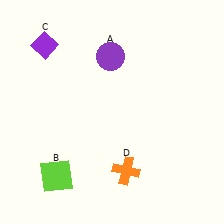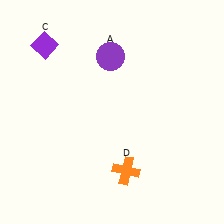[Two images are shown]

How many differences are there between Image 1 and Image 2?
There is 1 difference between the two images.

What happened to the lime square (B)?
The lime square (B) was removed in Image 2. It was in the bottom-left area of Image 1.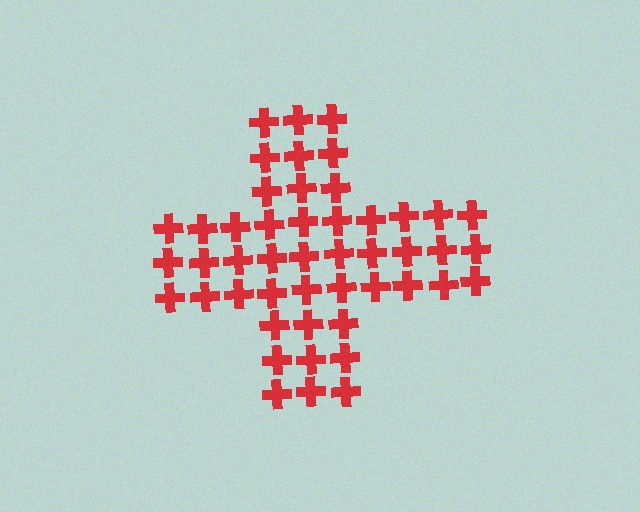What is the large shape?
The large shape is a cross.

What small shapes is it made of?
It is made of small crosses.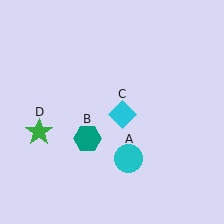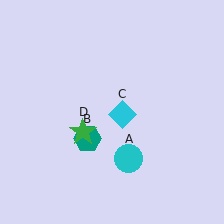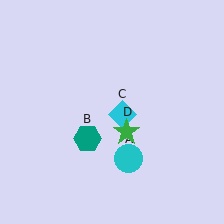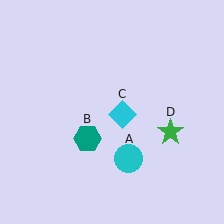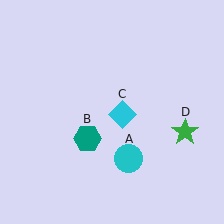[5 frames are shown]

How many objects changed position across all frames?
1 object changed position: green star (object D).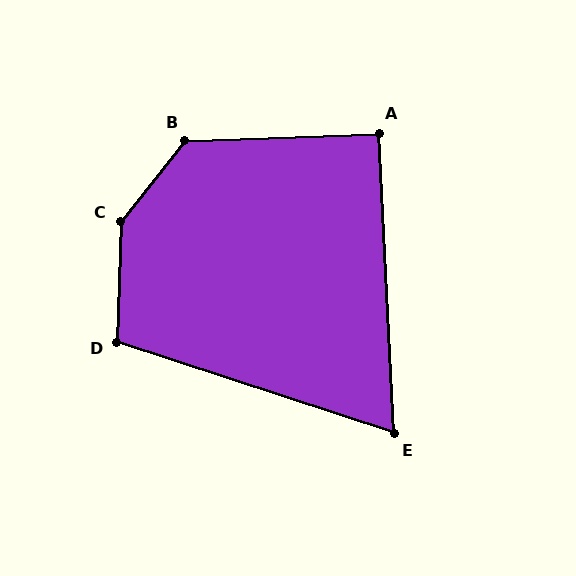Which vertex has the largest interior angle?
C, at approximately 144 degrees.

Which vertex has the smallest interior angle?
E, at approximately 69 degrees.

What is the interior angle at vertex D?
Approximately 106 degrees (obtuse).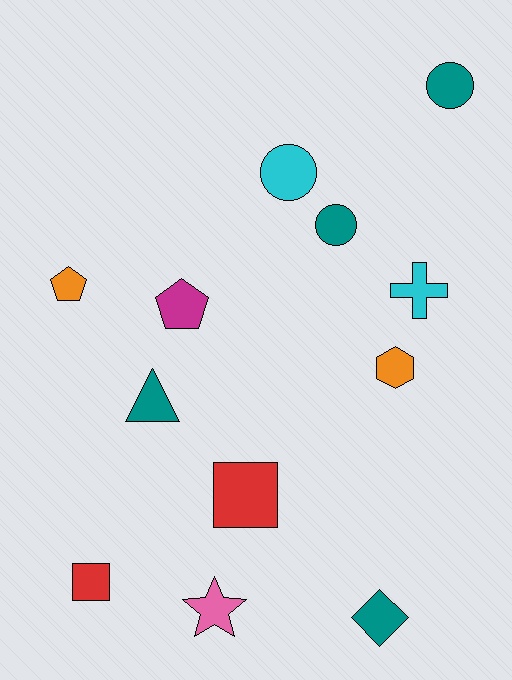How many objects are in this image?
There are 12 objects.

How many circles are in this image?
There are 3 circles.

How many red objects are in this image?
There are 2 red objects.